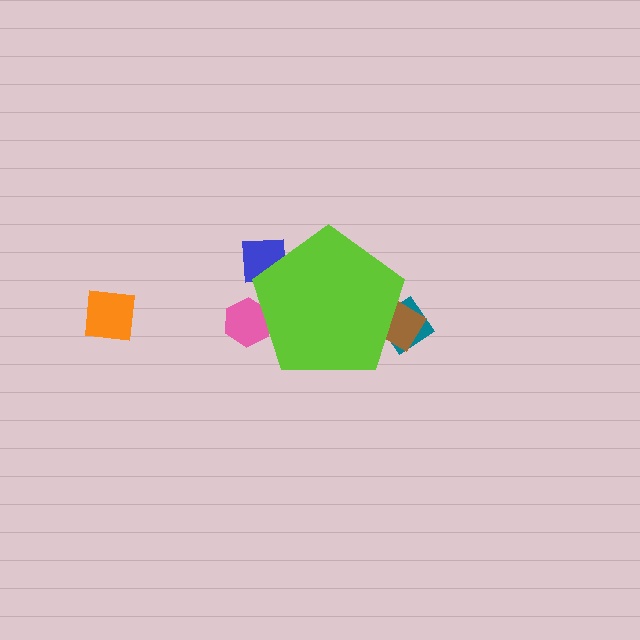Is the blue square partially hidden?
Yes, the blue square is partially hidden behind the lime pentagon.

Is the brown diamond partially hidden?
Yes, the brown diamond is partially hidden behind the lime pentagon.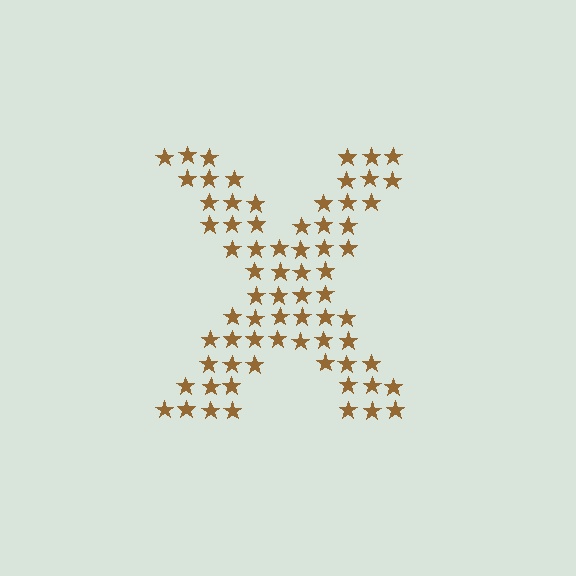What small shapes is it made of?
It is made of small stars.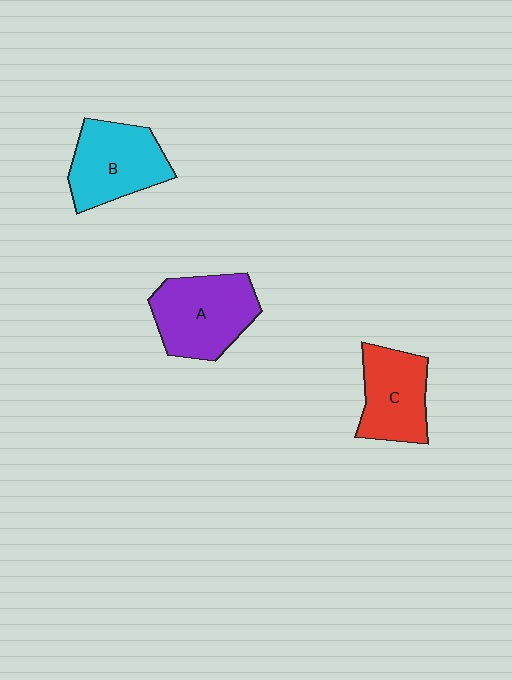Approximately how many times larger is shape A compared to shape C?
Approximately 1.3 times.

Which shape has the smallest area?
Shape C (red).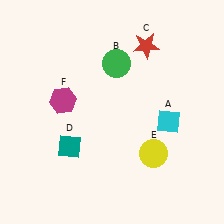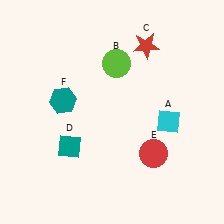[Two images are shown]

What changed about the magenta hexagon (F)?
In Image 1, F is magenta. In Image 2, it changed to teal.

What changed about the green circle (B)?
In Image 1, B is green. In Image 2, it changed to lime.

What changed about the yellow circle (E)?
In Image 1, E is yellow. In Image 2, it changed to red.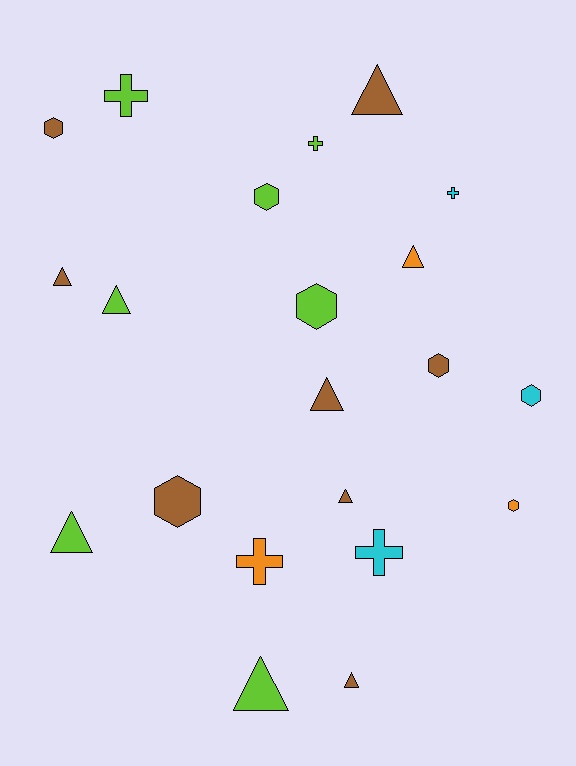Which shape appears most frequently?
Triangle, with 9 objects.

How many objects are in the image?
There are 21 objects.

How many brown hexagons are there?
There are 3 brown hexagons.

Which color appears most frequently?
Brown, with 8 objects.